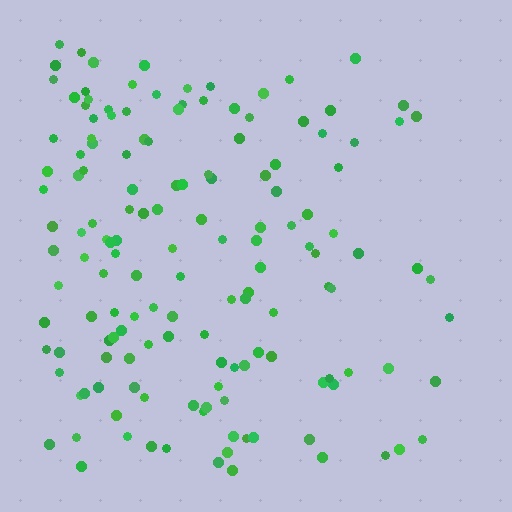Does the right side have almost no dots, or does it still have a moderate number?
Still a moderate number, just noticeably fewer than the left.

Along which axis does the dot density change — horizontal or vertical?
Horizontal.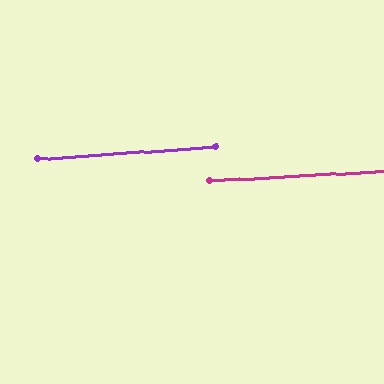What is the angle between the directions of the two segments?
Approximately 1 degree.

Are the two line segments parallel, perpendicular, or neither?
Parallel — their directions differ by only 0.8°.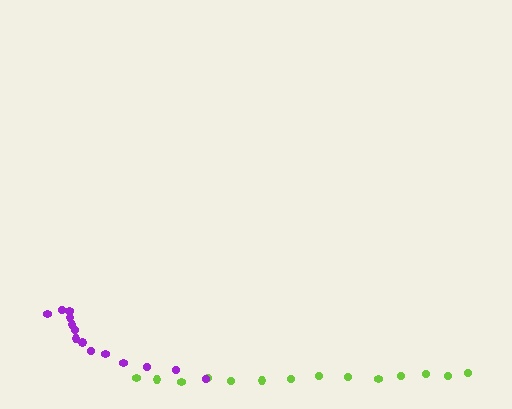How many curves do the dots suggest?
There are 2 distinct paths.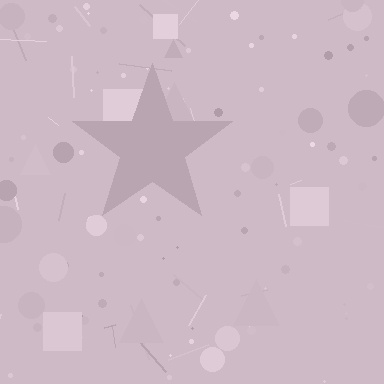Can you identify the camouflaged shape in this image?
The camouflaged shape is a star.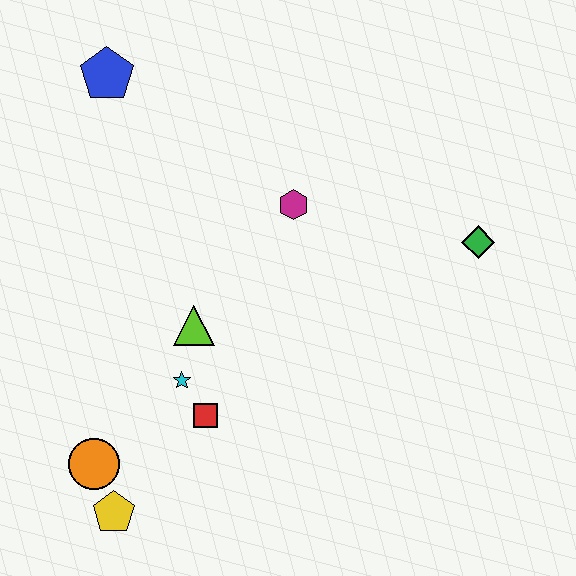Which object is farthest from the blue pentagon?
The yellow pentagon is farthest from the blue pentagon.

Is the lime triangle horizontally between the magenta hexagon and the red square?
No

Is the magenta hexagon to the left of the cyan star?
No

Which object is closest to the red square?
The cyan star is closest to the red square.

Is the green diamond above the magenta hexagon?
No